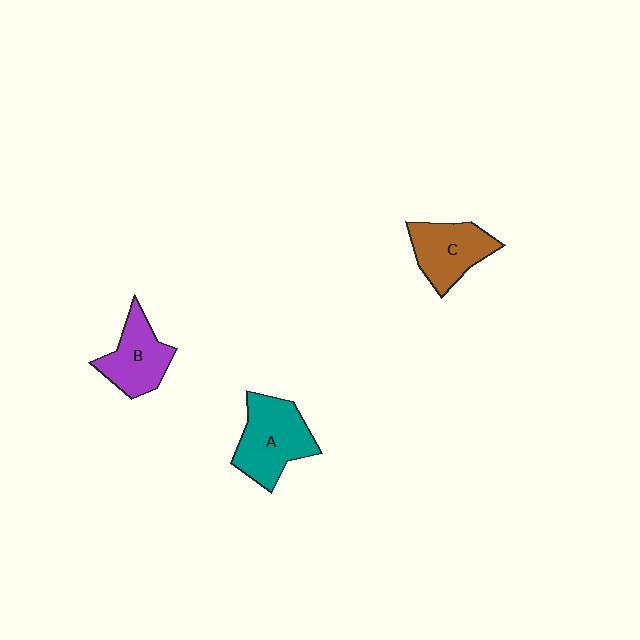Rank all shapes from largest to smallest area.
From largest to smallest: A (teal), C (brown), B (purple).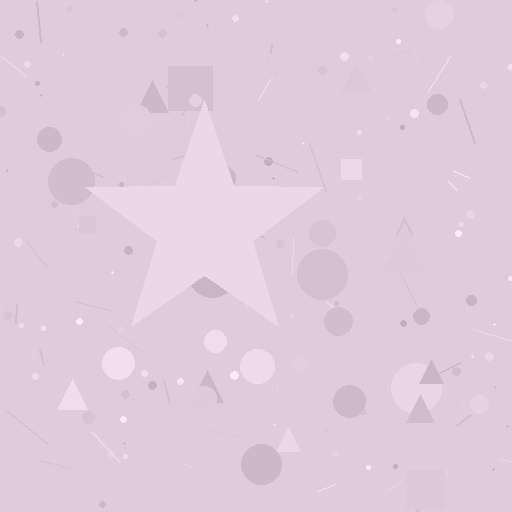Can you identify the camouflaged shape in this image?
The camouflaged shape is a star.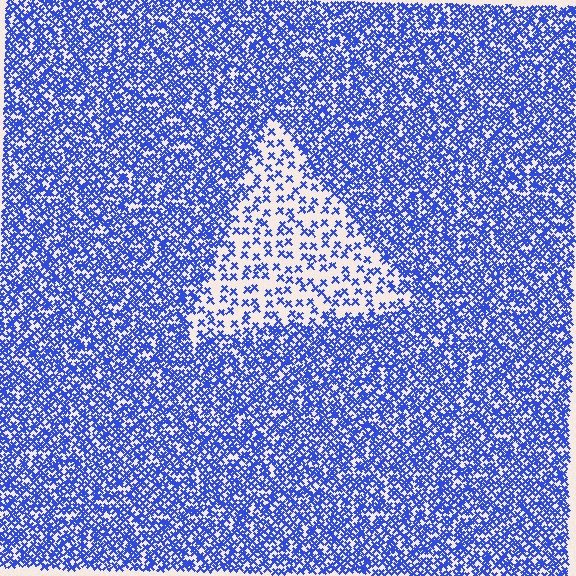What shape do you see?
I see a triangle.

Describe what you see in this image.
The image contains small blue elements arranged at two different densities. A triangle-shaped region is visible where the elements are less densely packed than the surrounding area.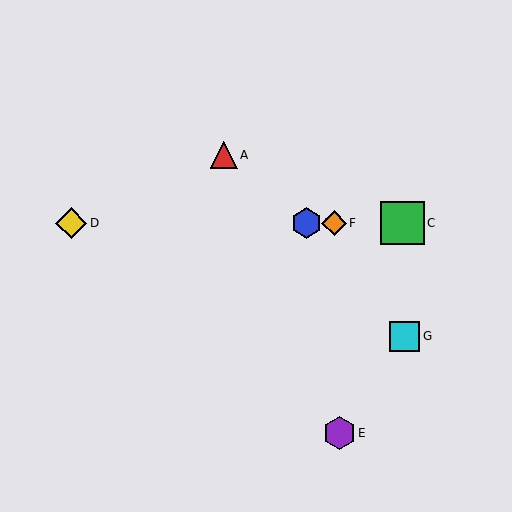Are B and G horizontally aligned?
No, B is at y≈223 and G is at y≈336.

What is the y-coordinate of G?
Object G is at y≈336.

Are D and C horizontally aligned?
Yes, both are at y≈223.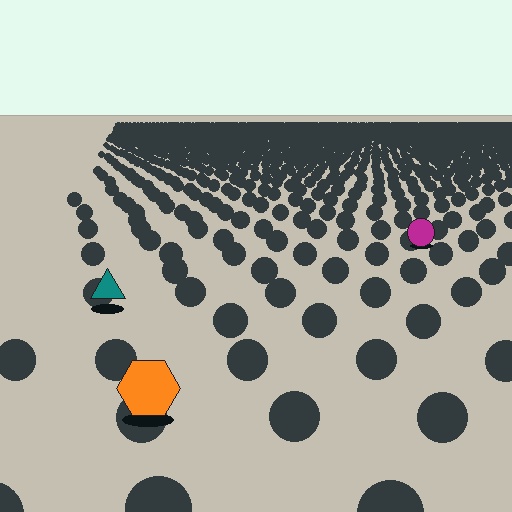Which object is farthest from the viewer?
The magenta circle is farthest from the viewer. It appears smaller and the ground texture around it is denser.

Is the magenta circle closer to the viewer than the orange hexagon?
No. The orange hexagon is closer — you can tell from the texture gradient: the ground texture is coarser near it.